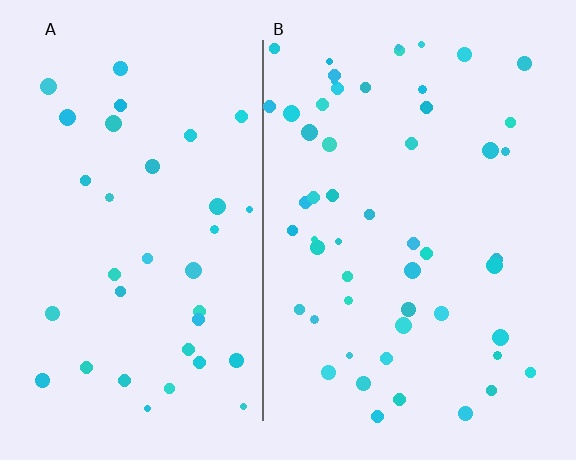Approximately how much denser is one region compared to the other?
Approximately 1.5× — region B over region A.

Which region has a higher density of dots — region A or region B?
B (the right).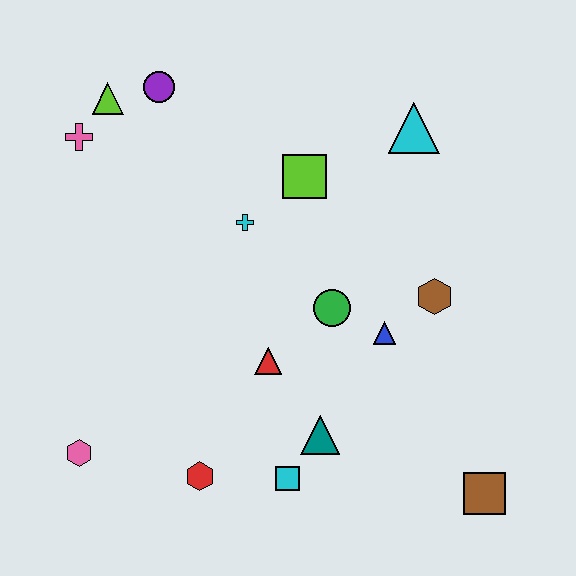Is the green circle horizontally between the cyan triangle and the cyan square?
Yes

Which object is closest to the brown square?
The teal triangle is closest to the brown square.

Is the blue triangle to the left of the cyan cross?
No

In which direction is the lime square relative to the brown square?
The lime square is above the brown square.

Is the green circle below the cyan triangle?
Yes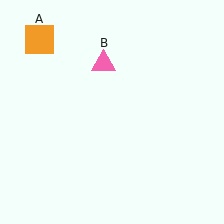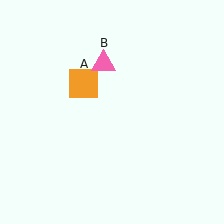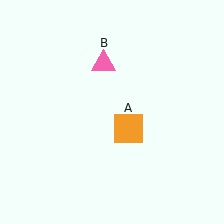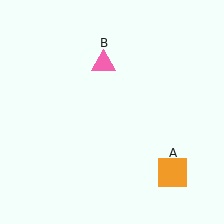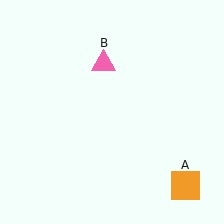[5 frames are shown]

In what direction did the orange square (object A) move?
The orange square (object A) moved down and to the right.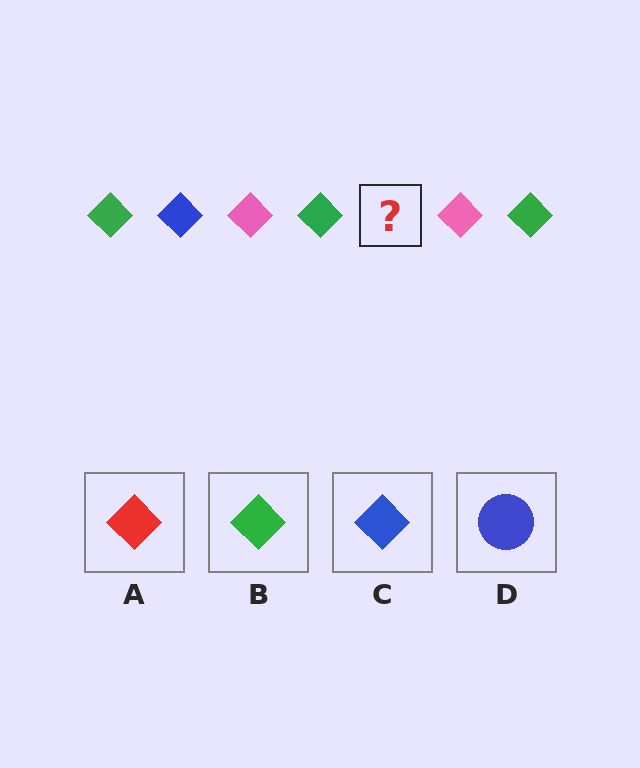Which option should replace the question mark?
Option C.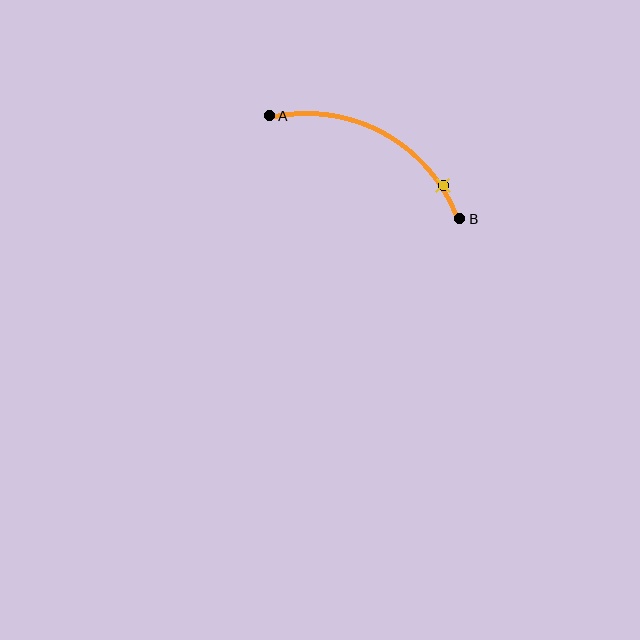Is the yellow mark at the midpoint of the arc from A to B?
No. The yellow mark lies on the arc but is closer to endpoint B. The arc midpoint would be at the point on the curve equidistant along the arc from both A and B.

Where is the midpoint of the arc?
The arc midpoint is the point on the curve farthest from the straight line joining A and B. It sits above that line.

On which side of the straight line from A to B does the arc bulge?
The arc bulges above the straight line connecting A and B.